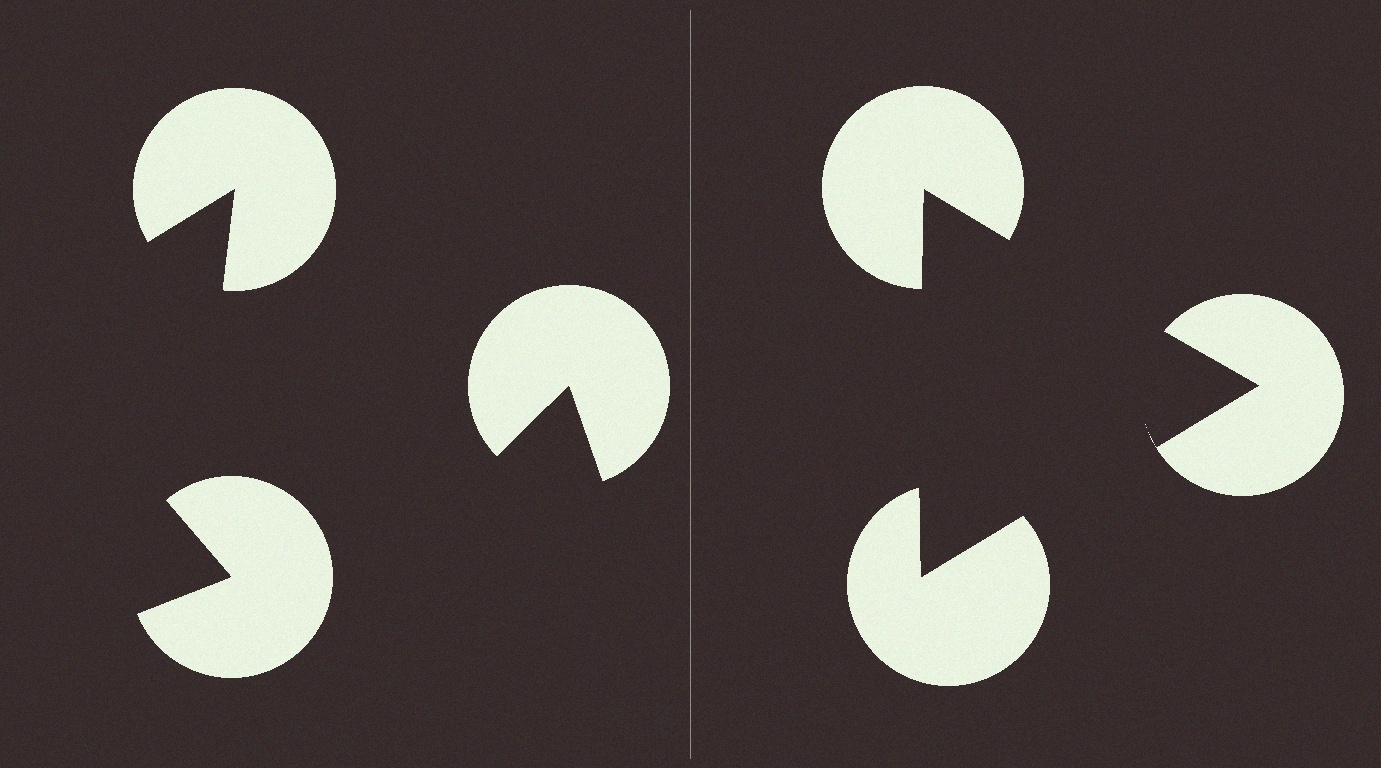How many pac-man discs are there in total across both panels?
6 — 3 on each side.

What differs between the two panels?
The pac-man discs are positioned identically on both sides; only the wedge orientations differ. On the right they align to a triangle; on the left they are misaligned.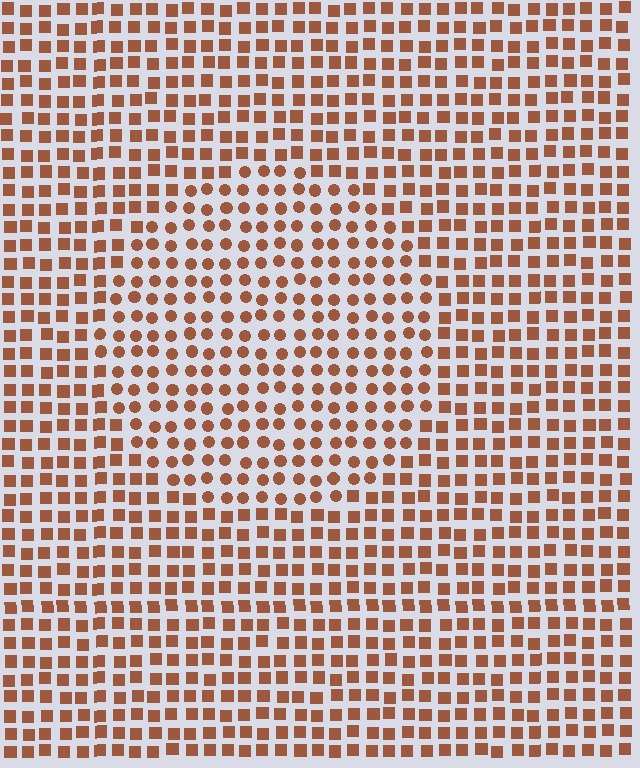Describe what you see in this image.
The image is filled with small brown elements arranged in a uniform grid. A circle-shaped region contains circles, while the surrounding area contains squares. The boundary is defined purely by the change in element shape.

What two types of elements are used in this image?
The image uses circles inside the circle region and squares outside it.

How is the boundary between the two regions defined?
The boundary is defined by a change in element shape: circles inside vs. squares outside. All elements share the same color and spacing.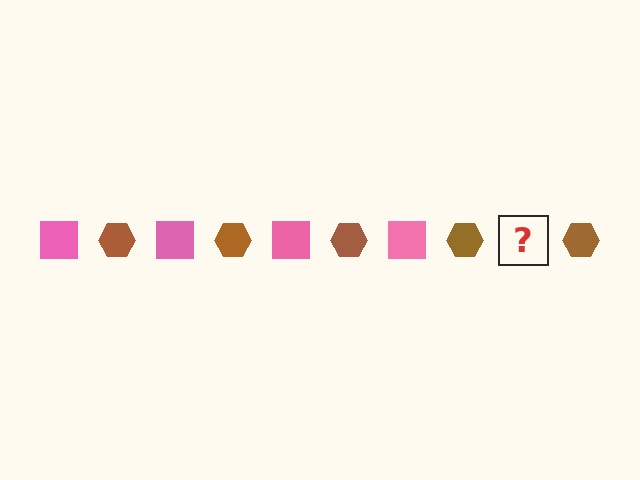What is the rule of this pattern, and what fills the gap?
The rule is that the pattern alternates between pink square and brown hexagon. The gap should be filled with a pink square.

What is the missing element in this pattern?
The missing element is a pink square.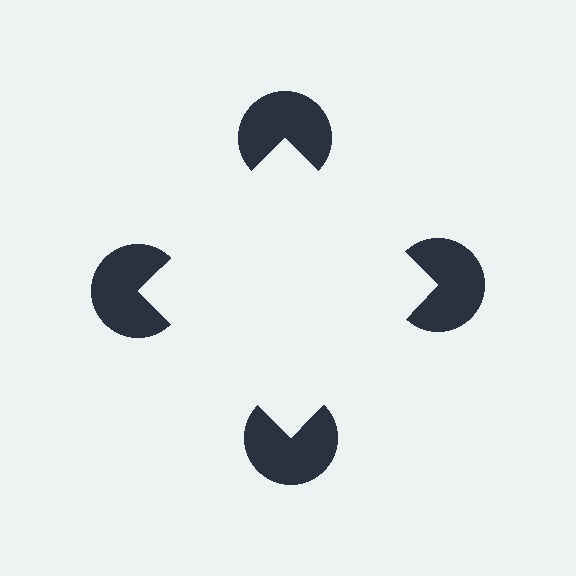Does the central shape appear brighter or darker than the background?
It typically appears slightly brighter than the background, even though no actual brightness change is drawn.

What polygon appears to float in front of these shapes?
An illusory square — its edges are inferred from the aligned wedge cuts in the pac-man discs, not physically drawn.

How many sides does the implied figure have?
4 sides.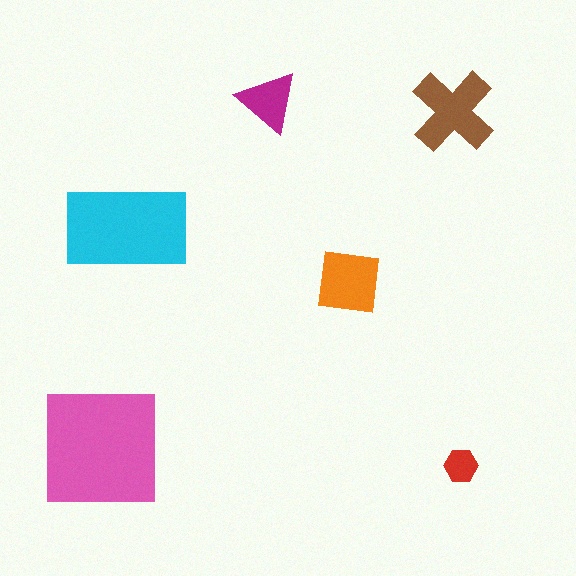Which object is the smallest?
The red hexagon.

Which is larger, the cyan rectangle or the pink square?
The pink square.